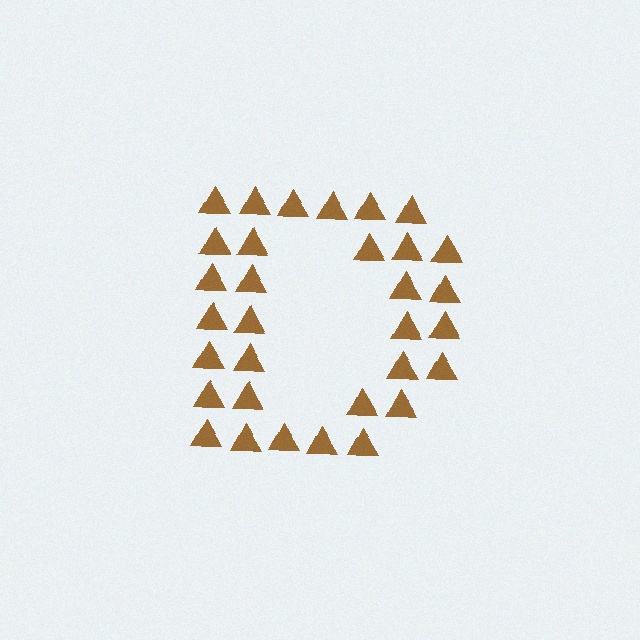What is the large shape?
The large shape is the letter D.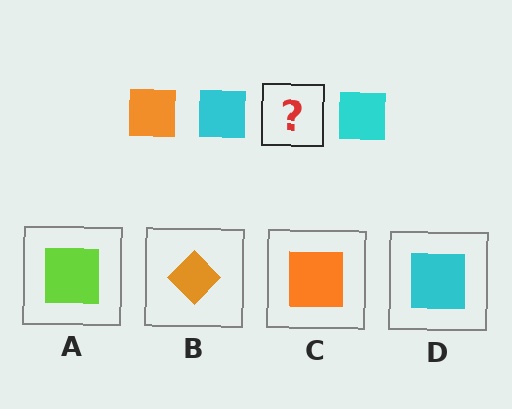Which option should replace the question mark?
Option C.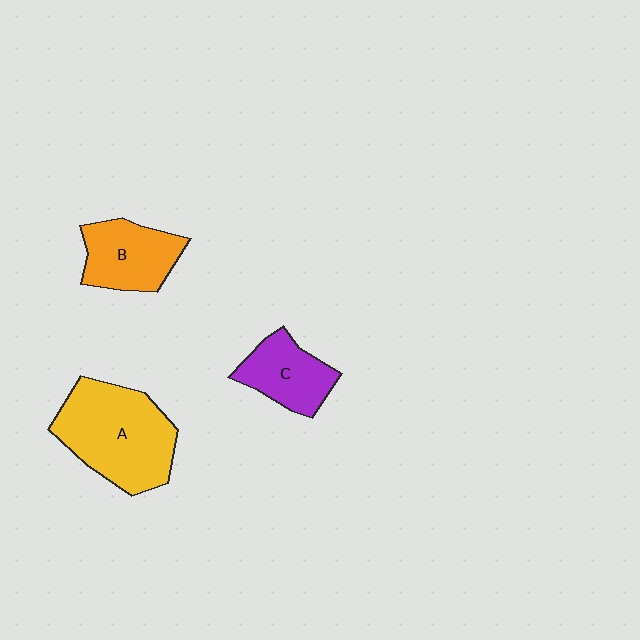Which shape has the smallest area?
Shape C (purple).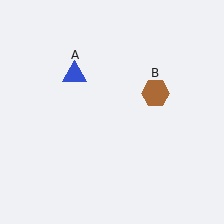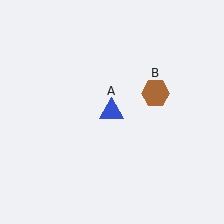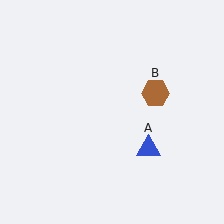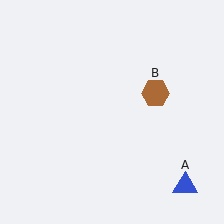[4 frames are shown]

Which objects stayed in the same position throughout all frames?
Brown hexagon (object B) remained stationary.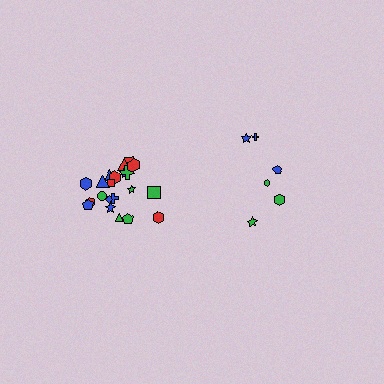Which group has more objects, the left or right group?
The left group.